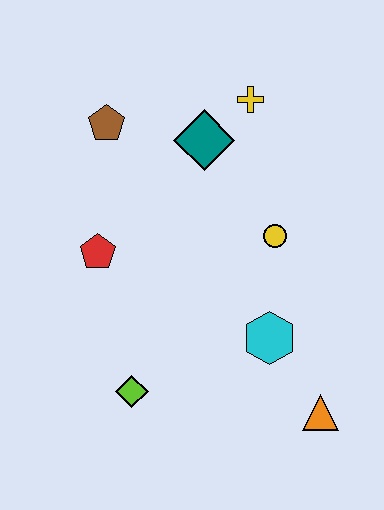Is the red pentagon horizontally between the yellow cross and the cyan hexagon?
No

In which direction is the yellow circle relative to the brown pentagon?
The yellow circle is to the right of the brown pentagon.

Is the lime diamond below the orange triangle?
No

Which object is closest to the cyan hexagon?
The orange triangle is closest to the cyan hexagon.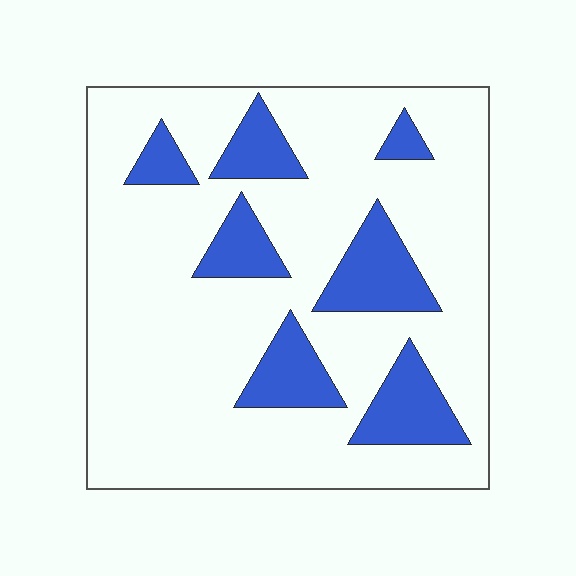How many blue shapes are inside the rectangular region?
7.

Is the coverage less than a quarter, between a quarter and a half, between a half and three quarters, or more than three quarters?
Less than a quarter.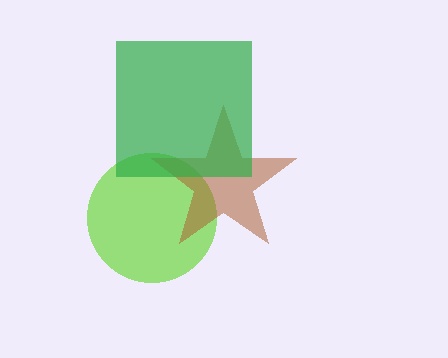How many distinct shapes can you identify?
There are 3 distinct shapes: a lime circle, a brown star, a green square.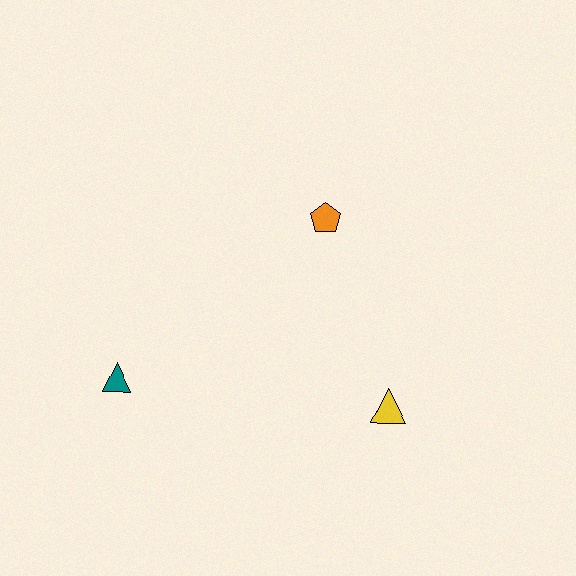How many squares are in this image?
There are no squares.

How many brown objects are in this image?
There are no brown objects.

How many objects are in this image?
There are 3 objects.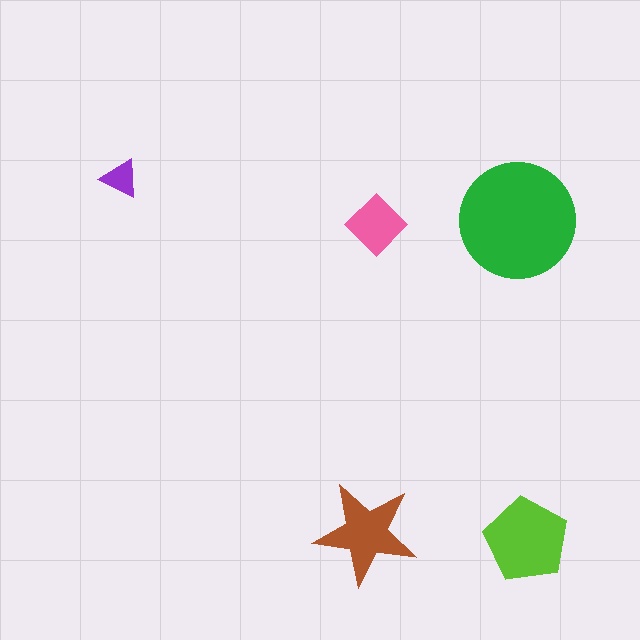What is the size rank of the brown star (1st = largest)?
3rd.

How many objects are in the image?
There are 5 objects in the image.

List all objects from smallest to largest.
The purple triangle, the pink diamond, the brown star, the lime pentagon, the green circle.